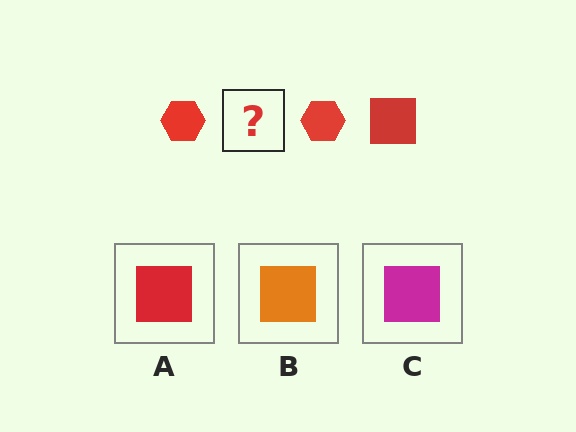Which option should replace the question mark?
Option A.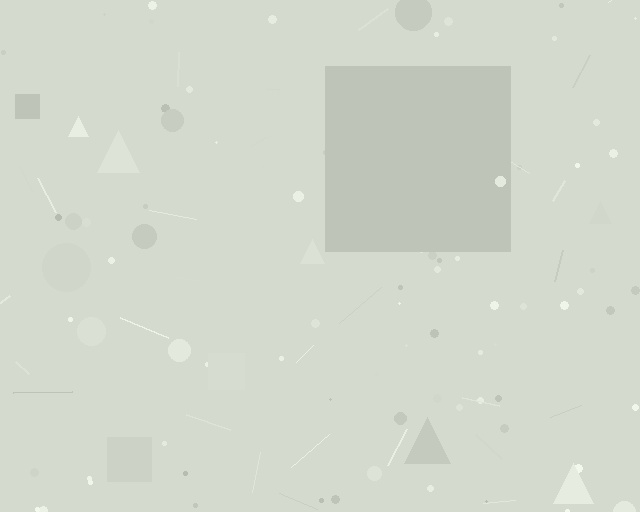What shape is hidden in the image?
A square is hidden in the image.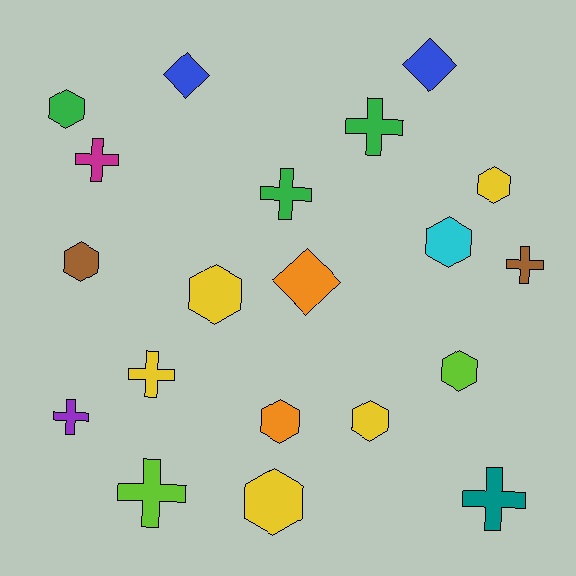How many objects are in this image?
There are 20 objects.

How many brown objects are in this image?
There are 2 brown objects.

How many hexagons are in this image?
There are 9 hexagons.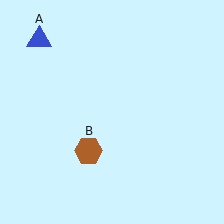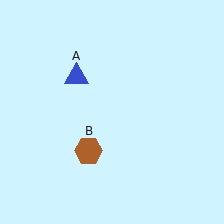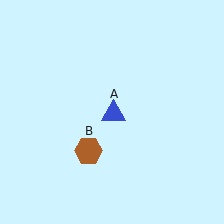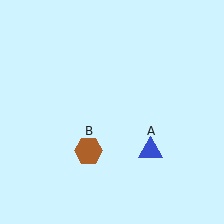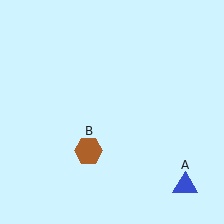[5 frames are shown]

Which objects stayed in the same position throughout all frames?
Brown hexagon (object B) remained stationary.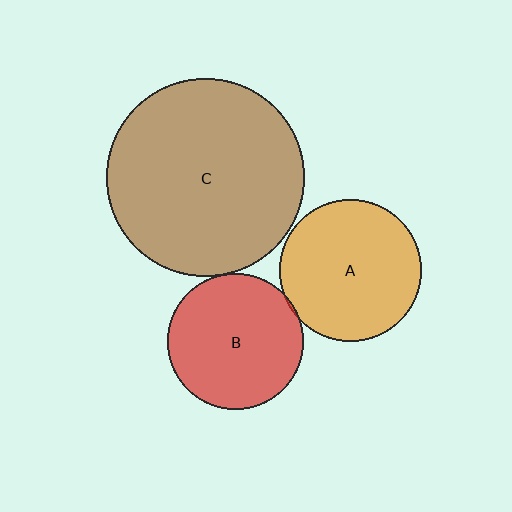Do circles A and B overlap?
Yes.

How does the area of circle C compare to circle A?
Approximately 1.9 times.